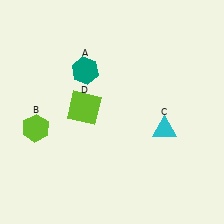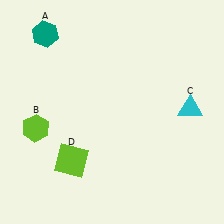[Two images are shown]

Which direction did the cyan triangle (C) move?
The cyan triangle (C) moved right.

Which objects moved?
The objects that moved are: the teal hexagon (A), the cyan triangle (C), the lime square (D).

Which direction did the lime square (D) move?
The lime square (D) moved down.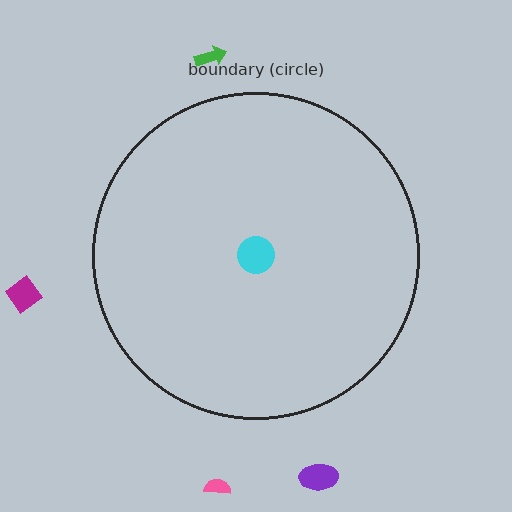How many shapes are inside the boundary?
1 inside, 4 outside.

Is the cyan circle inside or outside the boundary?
Inside.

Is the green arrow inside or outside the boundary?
Outside.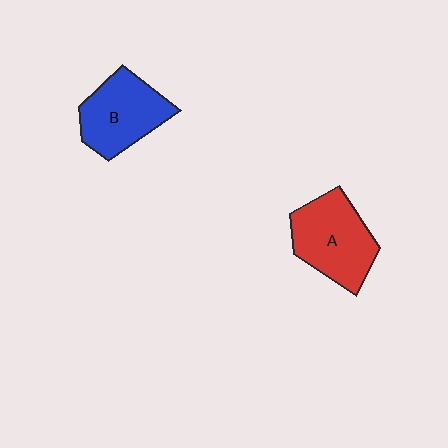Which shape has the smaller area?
Shape B (blue).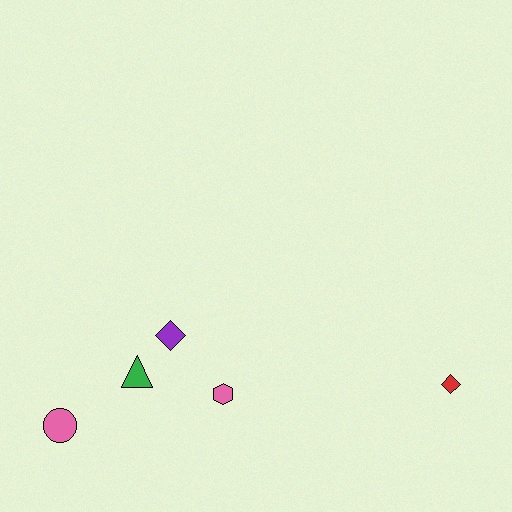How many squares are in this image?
There are no squares.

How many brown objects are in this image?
There are no brown objects.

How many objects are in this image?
There are 5 objects.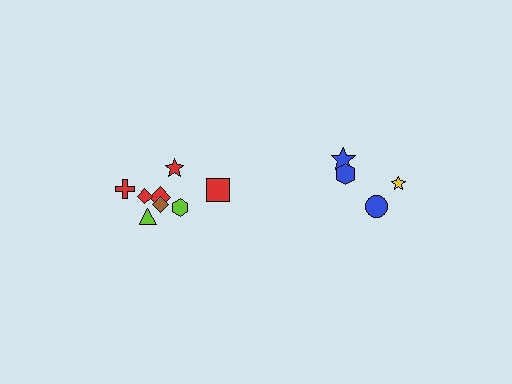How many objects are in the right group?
There are 4 objects.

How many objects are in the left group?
There are 8 objects.